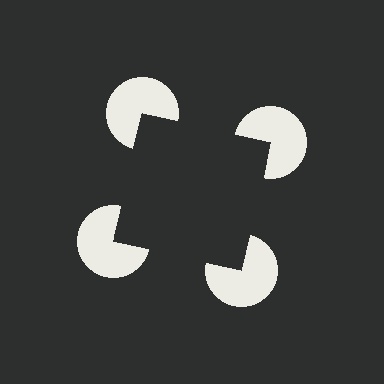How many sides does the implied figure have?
4 sides.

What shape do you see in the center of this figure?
An illusory square — its edges are inferred from the aligned wedge cuts in the pac-man discs, not physically drawn.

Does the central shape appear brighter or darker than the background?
It typically appears slightly darker than the background, even though no actual brightness change is drawn.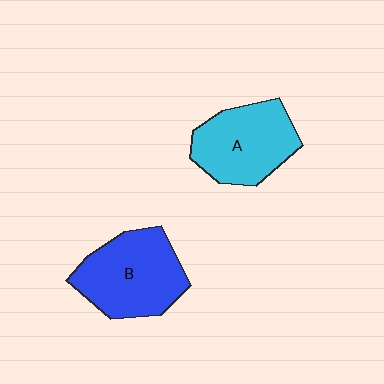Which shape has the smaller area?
Shape A (cyan).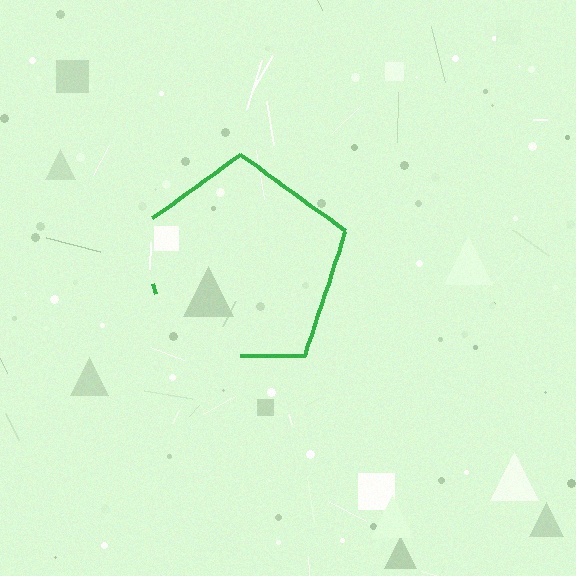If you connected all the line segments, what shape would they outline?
They would outline a pentagon.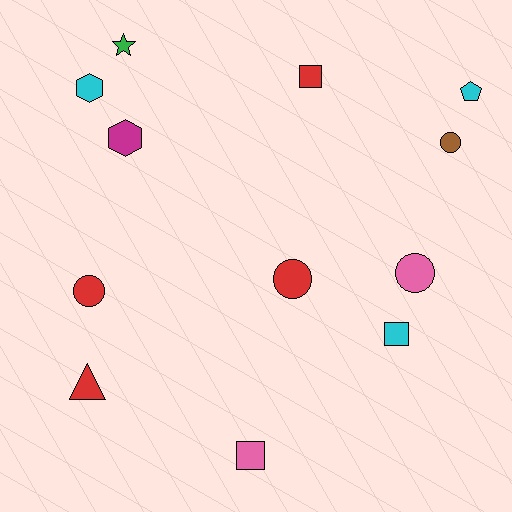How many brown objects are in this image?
There is 1 brown object.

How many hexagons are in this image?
There are 2 hexagons.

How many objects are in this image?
There are 12 objects.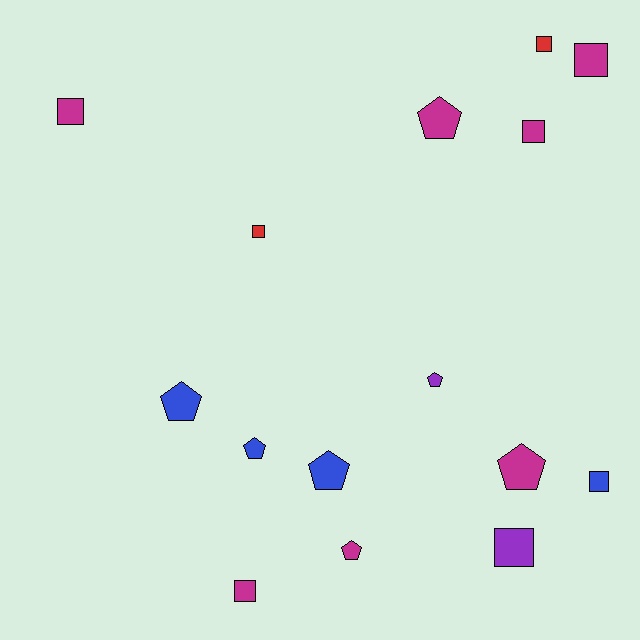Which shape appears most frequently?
Square, with 8 objects.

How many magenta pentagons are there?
There are 3 magenta pentagons.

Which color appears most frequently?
Magenta, with 7 objects.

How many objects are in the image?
There are 15 objects.